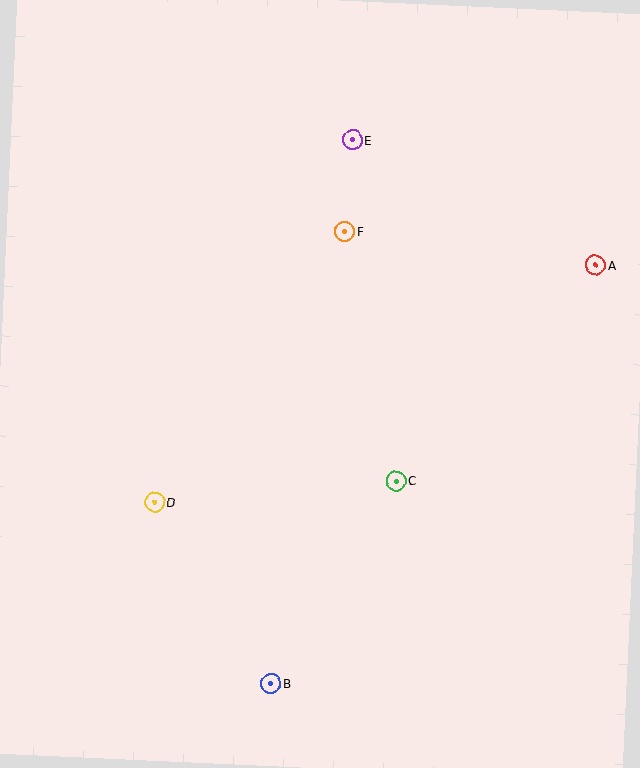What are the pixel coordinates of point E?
Point E is at (352, 140).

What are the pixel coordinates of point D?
Point D is at (155, 502).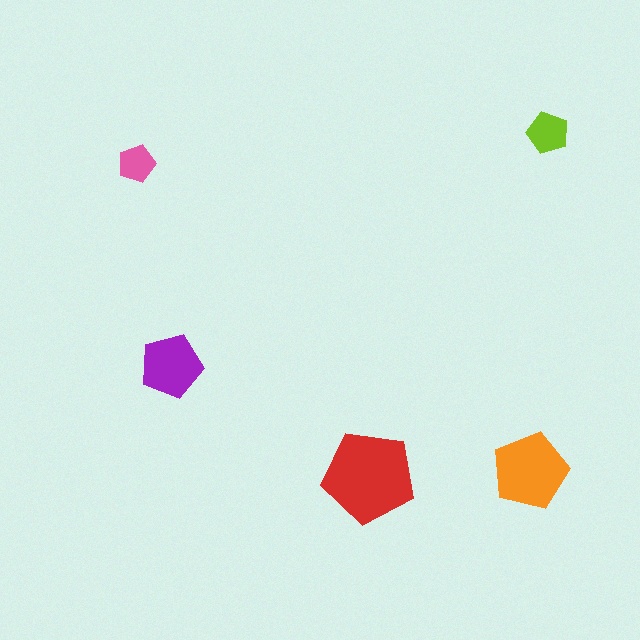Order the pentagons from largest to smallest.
the red one, the orange one, the purple one, the lime one, the pink one.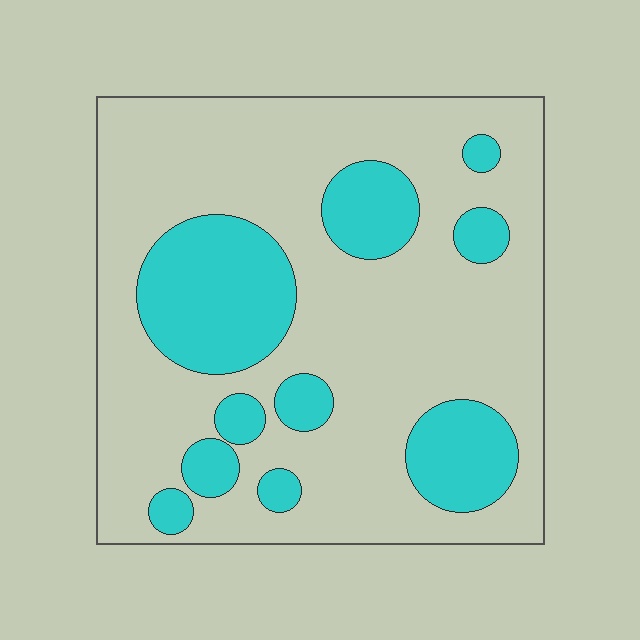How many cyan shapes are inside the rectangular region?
10.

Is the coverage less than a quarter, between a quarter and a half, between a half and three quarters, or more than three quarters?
Between a quarter and a half.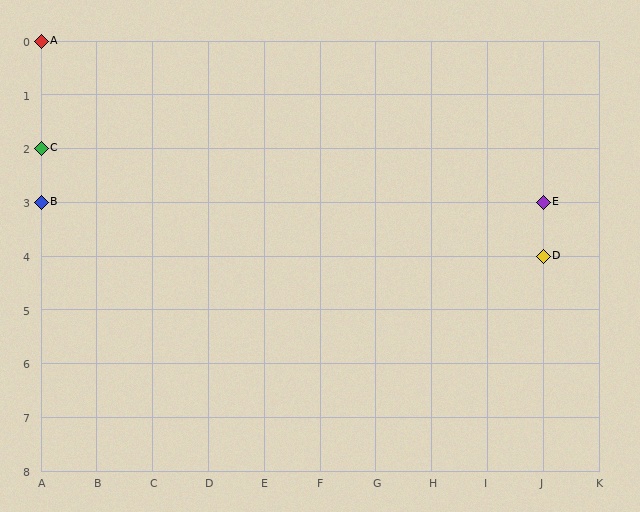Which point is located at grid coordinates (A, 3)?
Point B is at (A, 3).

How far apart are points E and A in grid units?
Points E and A are 9 columns and 3 rows apart (about 9.5 grid units diagonally).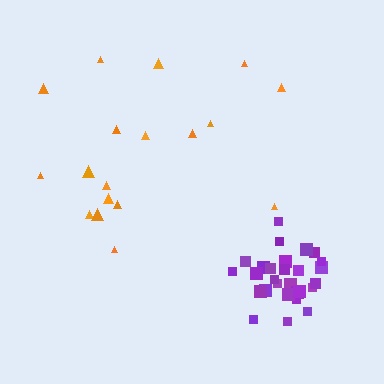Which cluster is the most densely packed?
Purple.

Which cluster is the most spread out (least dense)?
Orange.